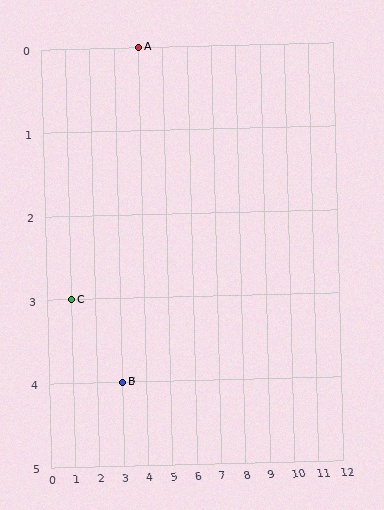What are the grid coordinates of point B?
Point B is at grid coordinates (3, 4).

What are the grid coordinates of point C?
Point C is at grid coordinates (1, 3).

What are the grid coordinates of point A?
Point A is at grid coordinates (4, 0).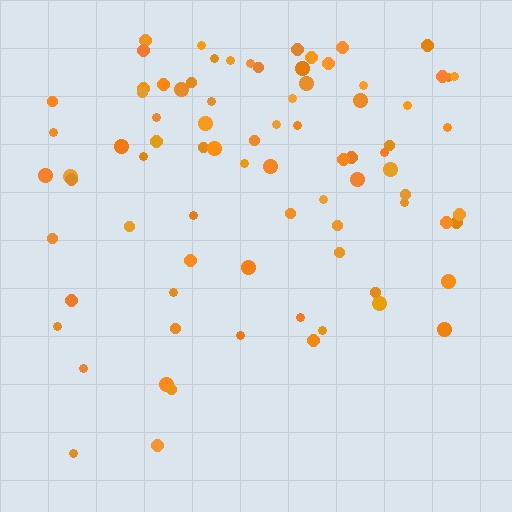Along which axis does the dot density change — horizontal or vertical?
Vertical.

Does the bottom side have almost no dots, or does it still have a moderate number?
Still a moderate number, just noticeably fewer than the top.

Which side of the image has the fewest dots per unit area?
The bottom.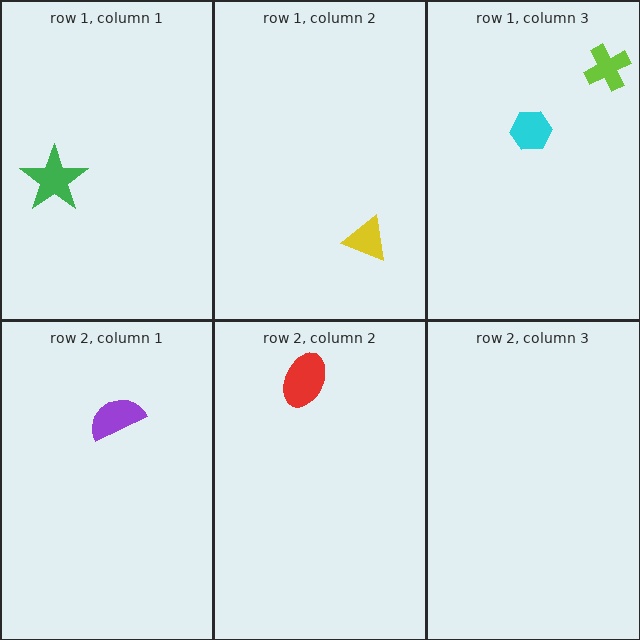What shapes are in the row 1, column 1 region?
The green star.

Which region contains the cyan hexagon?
The row 1, column 3 region.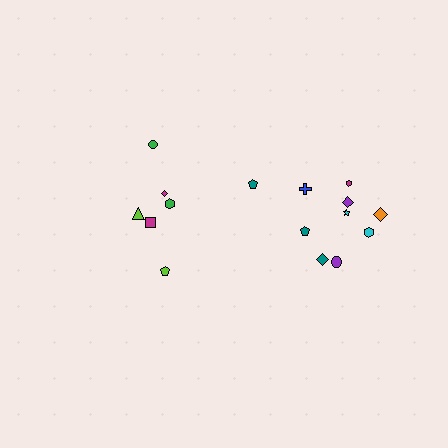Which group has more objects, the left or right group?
The right group.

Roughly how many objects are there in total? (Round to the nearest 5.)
Roughly 15 objects in total.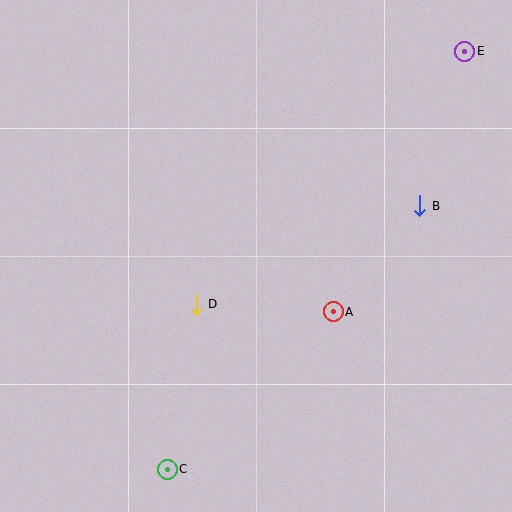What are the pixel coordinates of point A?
Point A is at (333, 312).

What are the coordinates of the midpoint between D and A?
The midpoint between D and A is at (265, 308).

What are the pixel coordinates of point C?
Point C is at (167, 469).